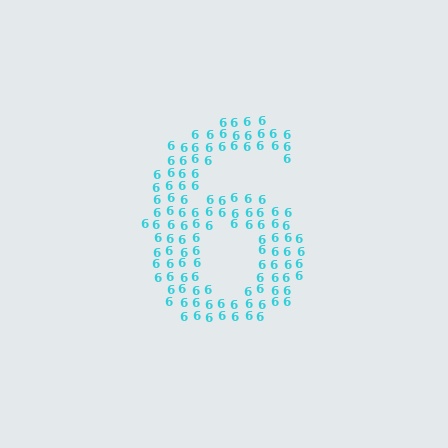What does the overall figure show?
The overall figure shows the digit 6.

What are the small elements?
The small elements are digit 6's.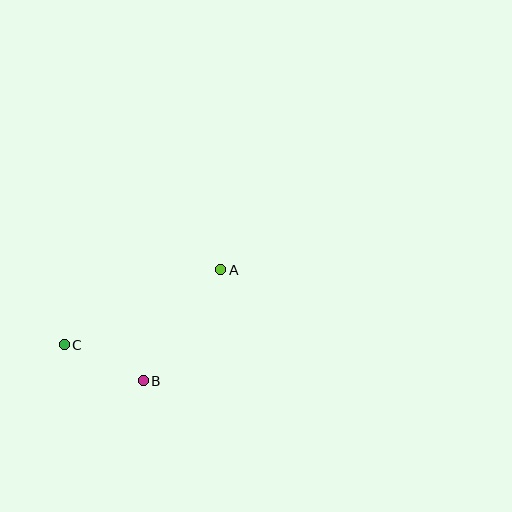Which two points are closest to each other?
Points B and C are closest to each other.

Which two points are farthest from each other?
Points A and C are farthest from each other.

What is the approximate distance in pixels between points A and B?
The distance between A and B is approximately 135 pixels.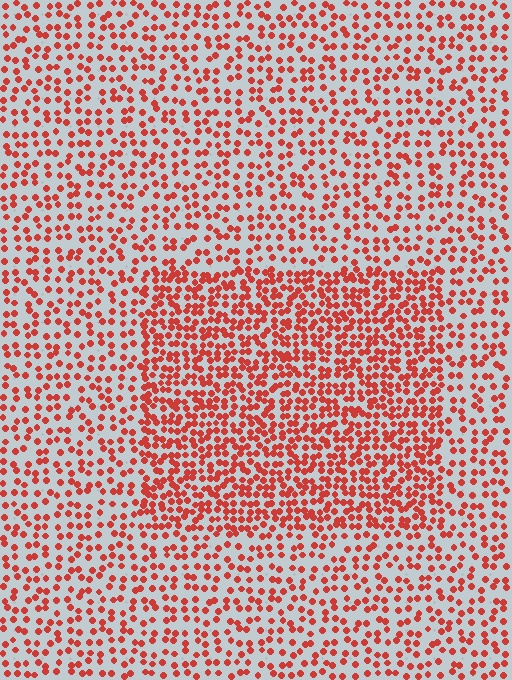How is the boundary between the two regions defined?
The boundary is defined by a change in element density (approximately 1.8x ratio). All elements are the same color, size, and shape.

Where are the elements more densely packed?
The elements are more densely packed inside the rectangle boundary.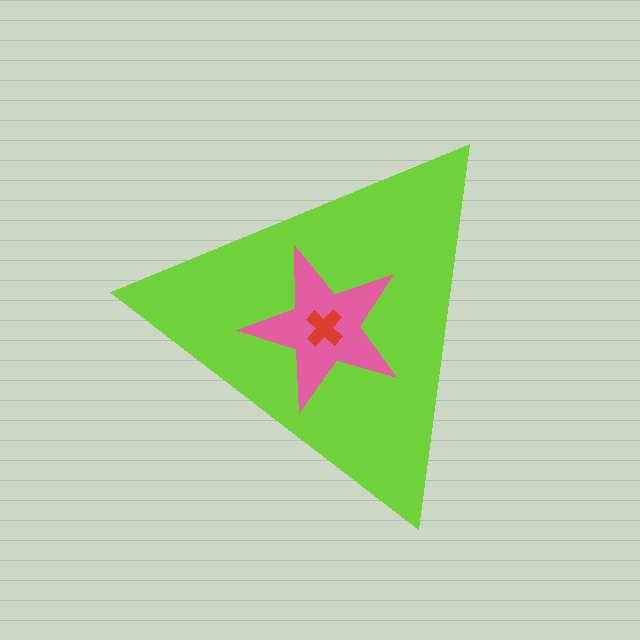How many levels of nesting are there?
3.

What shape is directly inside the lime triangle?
The pink star.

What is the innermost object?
The red cross.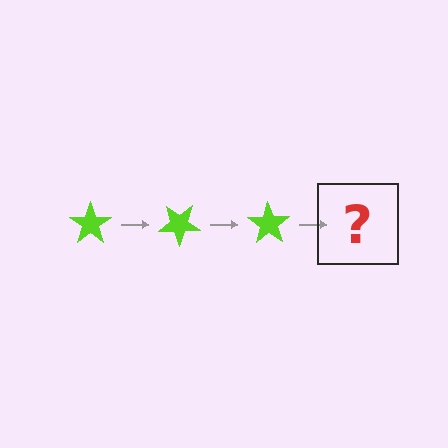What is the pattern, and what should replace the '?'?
The pattern is that the star rotates 35 degrees each step. The '?' should be a lime star rotated 105 degrees.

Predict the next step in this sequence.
The next step is a lime star rotated 105 degrees.